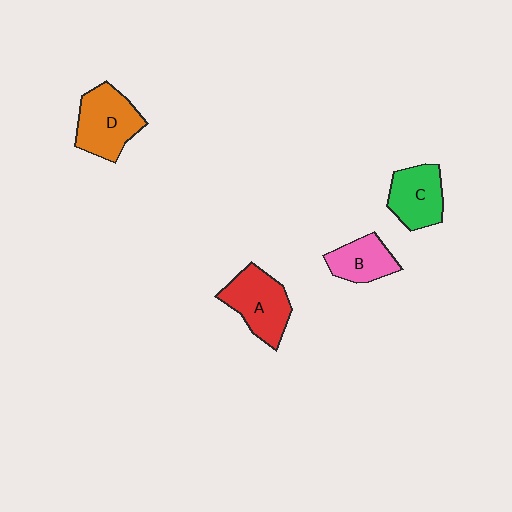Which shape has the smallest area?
Shape B (pink).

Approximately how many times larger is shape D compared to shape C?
Approximately 1.2 times.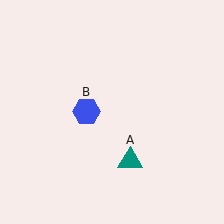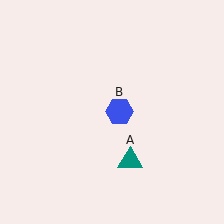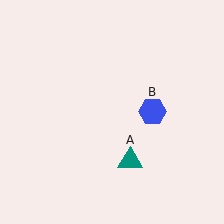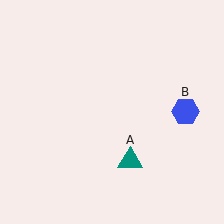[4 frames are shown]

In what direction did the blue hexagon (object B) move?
The blue hexagon (object B) moved right.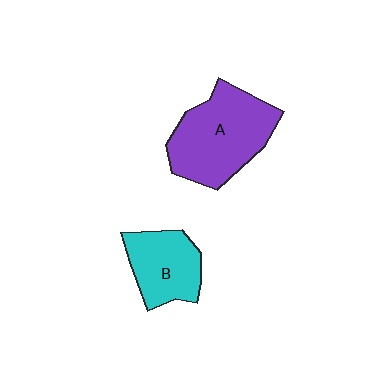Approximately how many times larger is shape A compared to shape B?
Approximately 1.6 times.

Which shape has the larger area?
Shape A (purple).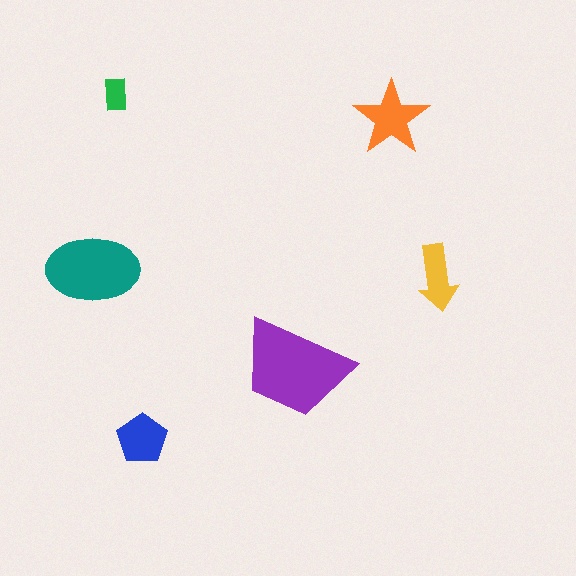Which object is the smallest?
The green rectangle.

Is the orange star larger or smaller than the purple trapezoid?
Smaller.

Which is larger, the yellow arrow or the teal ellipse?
The teal ellipse.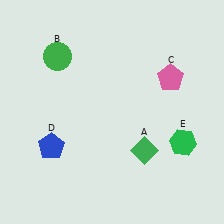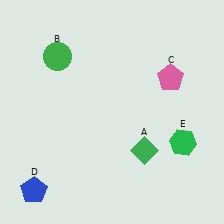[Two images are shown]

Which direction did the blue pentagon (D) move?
The blue pentagon (D) moved down.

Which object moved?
The blue pentagon (D) moved down.